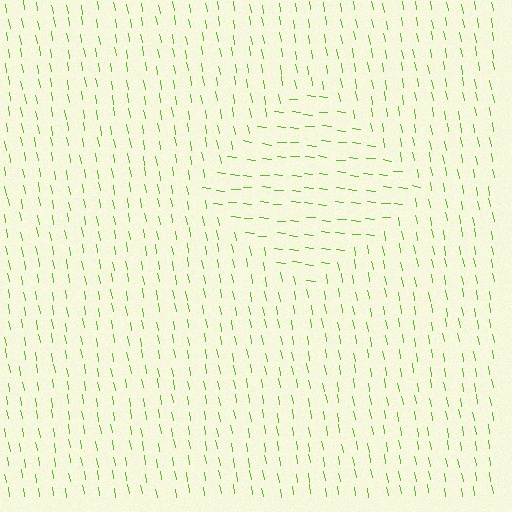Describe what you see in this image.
The image is filled with small lime line segments. A diamond region in the image has lines oriented differently from the surrounding lines, creating a visible texture boundary.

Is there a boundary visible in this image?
Yes, there is a texture boundary formed by a change in line orientation.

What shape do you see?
I see a diamond.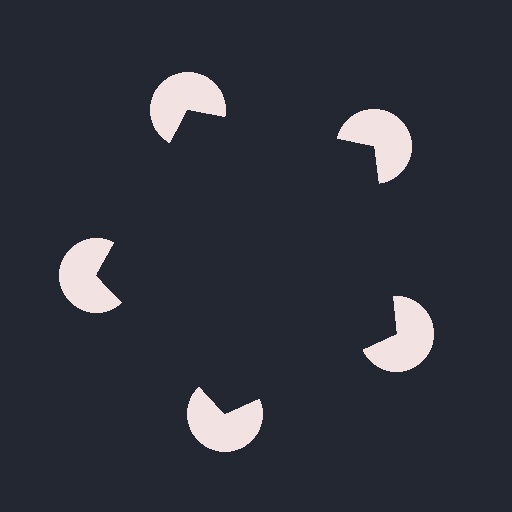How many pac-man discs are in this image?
There are 5 — one at each vertex of the illusory pentagon.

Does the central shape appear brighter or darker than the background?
It typically appears slightly darker than the background, even though no actual brightness change is drawn.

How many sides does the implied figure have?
5 sides.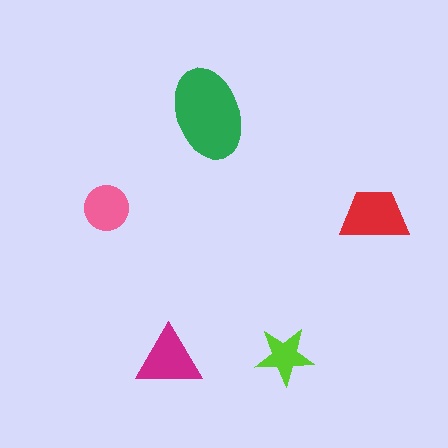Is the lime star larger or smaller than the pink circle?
Smaller.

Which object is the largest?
The green ellipse.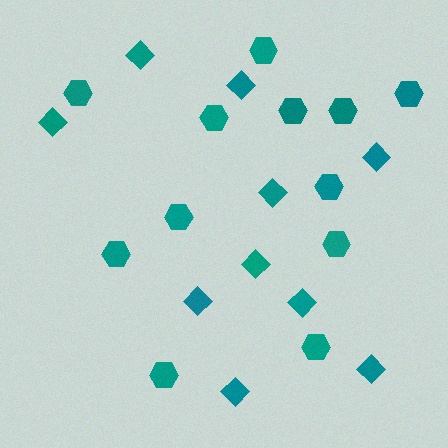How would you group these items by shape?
There are 2 groups: one group of diamonds (10) and one group of hexagons (12).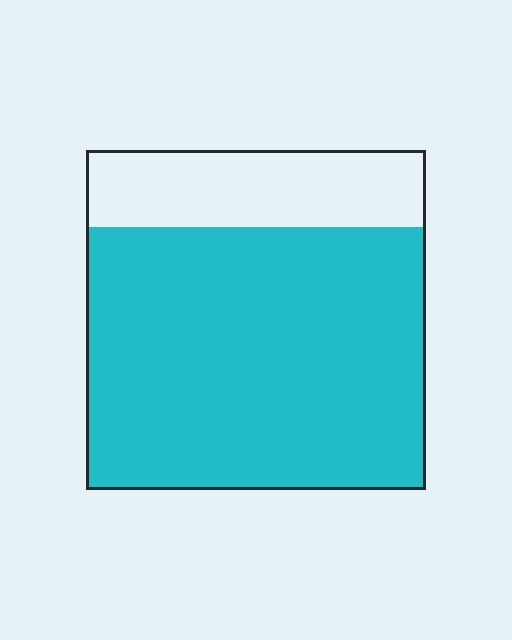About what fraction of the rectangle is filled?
About three quarters (3/4).